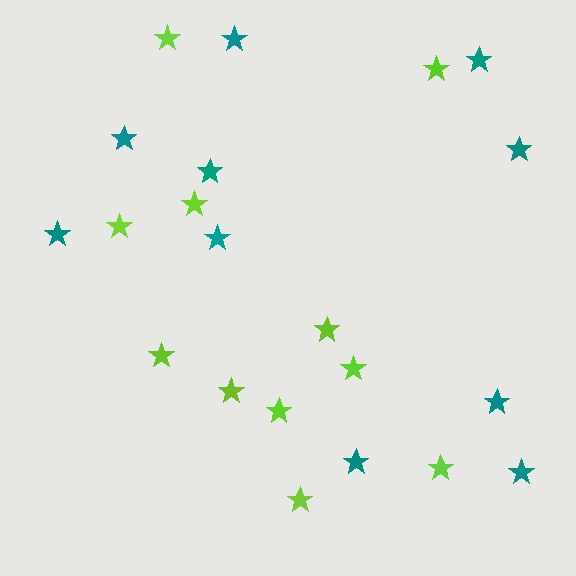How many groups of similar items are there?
There are 2 groups: one group of teal stars (10) and one group of lime stars (11).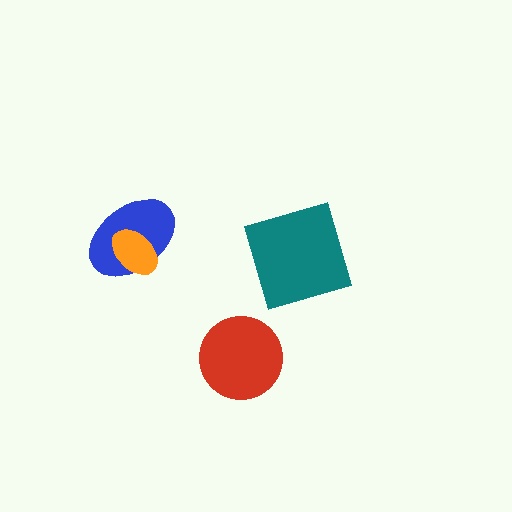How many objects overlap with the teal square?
0 objects overlap with the teal square.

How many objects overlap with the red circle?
0 objects overlap with the red circle.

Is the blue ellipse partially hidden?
Yes, it is partially covered by another shape.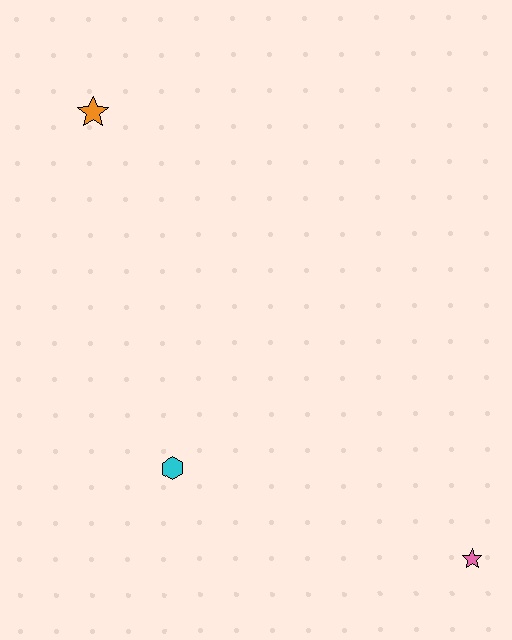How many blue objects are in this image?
There are no blue objects.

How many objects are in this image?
There are 3 objects.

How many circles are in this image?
There are no circles.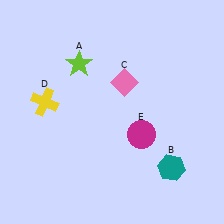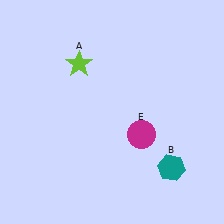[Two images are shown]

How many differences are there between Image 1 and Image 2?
There are 2 differences between the two images.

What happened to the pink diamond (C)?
The pink diamond (C) was removed in Image 2. It was in the top-right area of Image 1.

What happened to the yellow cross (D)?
The yellow cross (D) was removed in Image 2. It was in the top-left area of Image 1.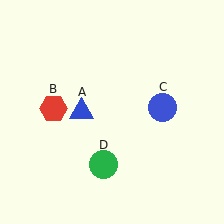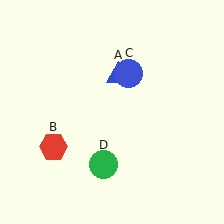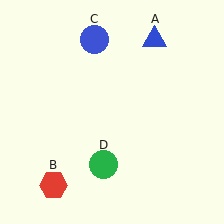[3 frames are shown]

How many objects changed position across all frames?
3 objects changed position: blue triangle (object A), red hexagon (object B), blue circle (object C).